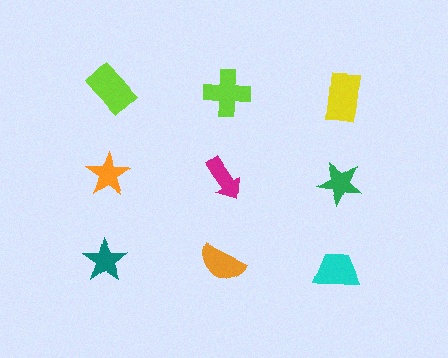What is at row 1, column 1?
A lime rectangle.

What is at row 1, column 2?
A lime cross.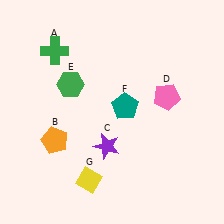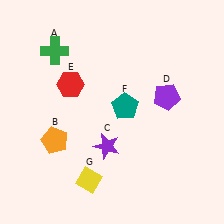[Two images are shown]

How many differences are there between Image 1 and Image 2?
There are 2 differences between the two images.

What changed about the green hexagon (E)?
In Image 1, E is green. In Image 2, it changed to red.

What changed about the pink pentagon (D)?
In Image 1, D is pink. In Image 2, it changed to purple.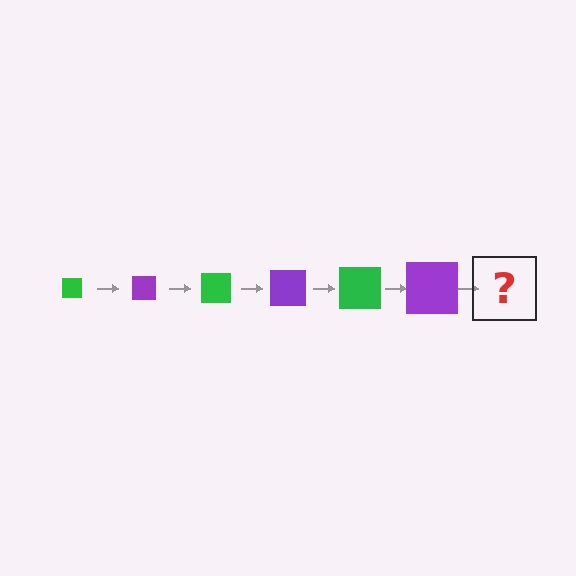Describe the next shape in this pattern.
It should be a green square, larger than the previous one.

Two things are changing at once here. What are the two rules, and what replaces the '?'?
The two rules are that the square grows larger each step and the color cycles through green and purple. The '?' should be a green square, larger than the previous one.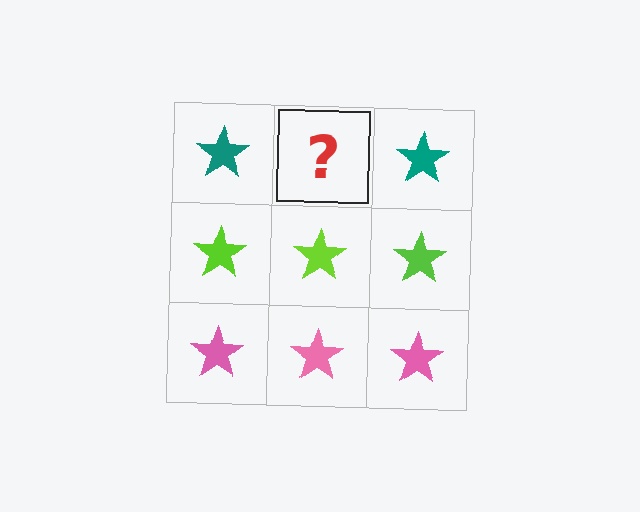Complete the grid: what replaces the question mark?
The question mark should be replaced with a teal star.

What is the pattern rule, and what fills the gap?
The rule is that each row has a consistent color. The gap should be filled with a teal star.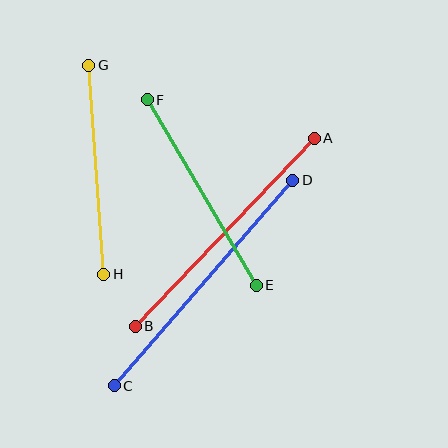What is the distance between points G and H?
The distance is approximately 210 pixels.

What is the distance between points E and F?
The distance is approximately 215 pixels.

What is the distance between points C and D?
The distance is approximately 272 pixels.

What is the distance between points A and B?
The distance is approximately 260 pixels.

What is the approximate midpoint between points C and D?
The midpoint is at approximately (204, 283) pixels.